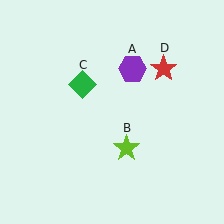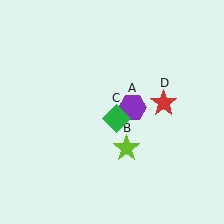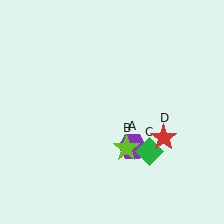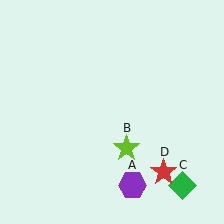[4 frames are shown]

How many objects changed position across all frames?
3 objects changed position: purple hexagon (object A), green diamond (object C), red star (object D).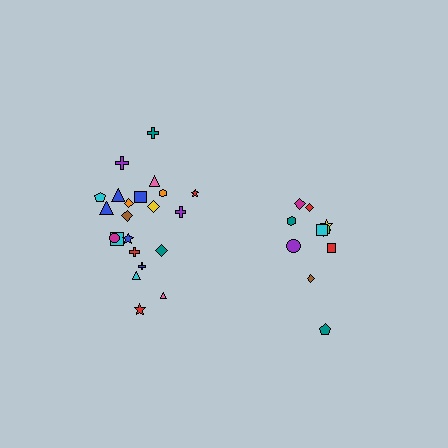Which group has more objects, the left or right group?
The left group.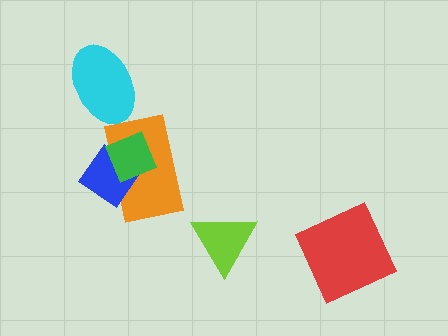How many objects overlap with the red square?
0 objects overlap with the red square.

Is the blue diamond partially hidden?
Yes, it is partially covered by another shape.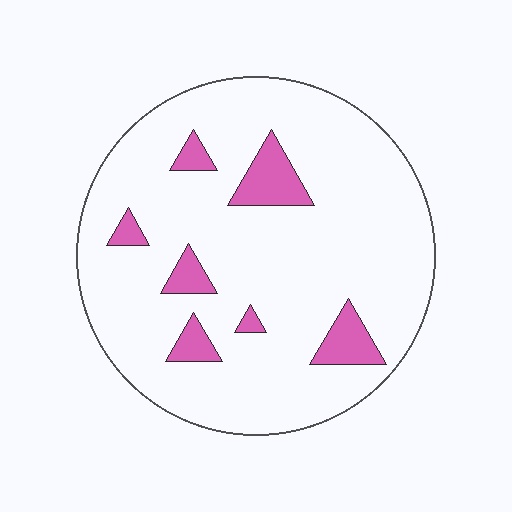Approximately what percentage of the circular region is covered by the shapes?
Approximately 10%.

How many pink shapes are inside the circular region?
7.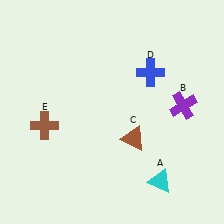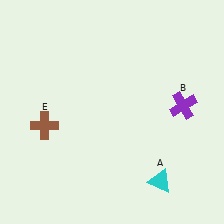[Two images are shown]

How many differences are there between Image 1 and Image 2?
There are 2 differences between the two images.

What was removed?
The brown triangle (C), the blue cross (D) were removed in Image 2.